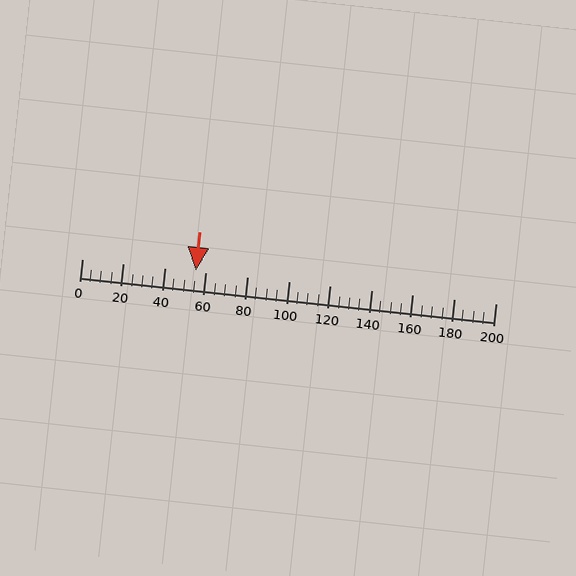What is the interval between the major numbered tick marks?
The major tick marks are spaced 20 units apart.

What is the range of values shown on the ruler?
The ruler shows values from 0 to 200.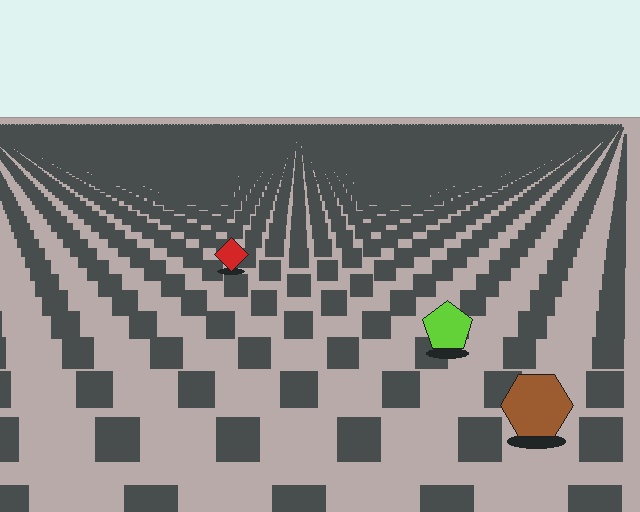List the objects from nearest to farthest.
From nearest to farthest: the brown hexagon, the lime pentagon, the red diamond.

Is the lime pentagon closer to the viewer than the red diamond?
Yes. The lime pentagon is closer — you can tell from the texture gradient: the ground texture is coarser near it.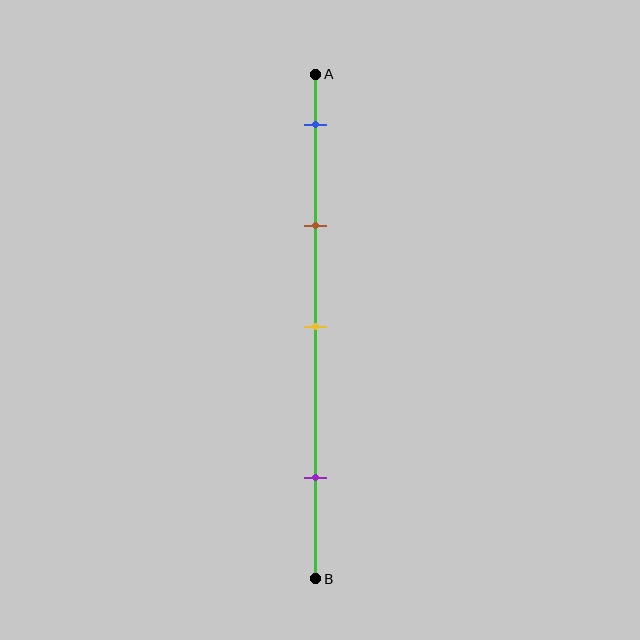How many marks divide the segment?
There are 4 marks dividing the segment.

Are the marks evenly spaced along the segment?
No, the marks are not evenly spaced.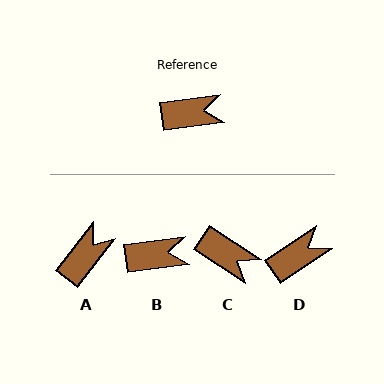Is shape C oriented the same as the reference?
No, it is off by about 41 degrees.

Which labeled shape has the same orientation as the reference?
B.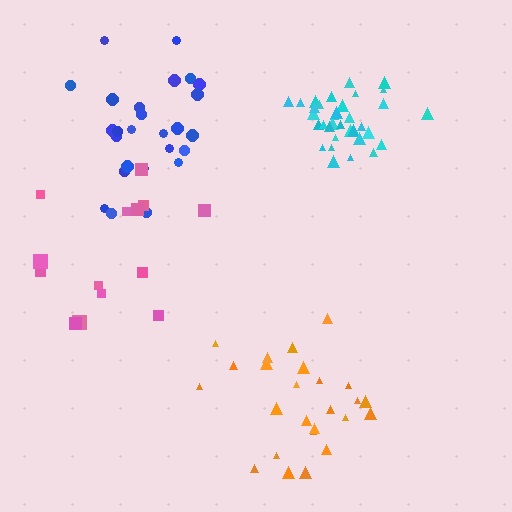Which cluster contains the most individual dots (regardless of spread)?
Cyan (35).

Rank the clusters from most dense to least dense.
cyan, blue, orange, pink.